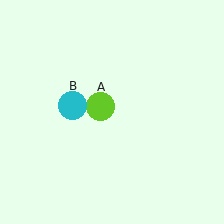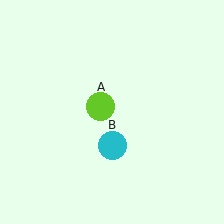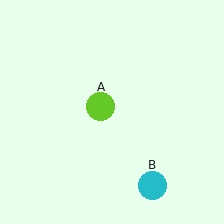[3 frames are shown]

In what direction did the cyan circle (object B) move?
The cyan circle (object B) moved down and to the right.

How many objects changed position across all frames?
1 object changed position: cyan circle (object B).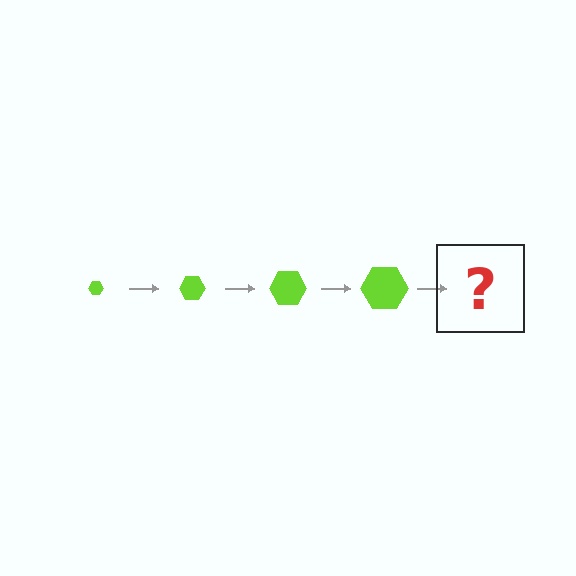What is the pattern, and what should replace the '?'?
The pattern is that the hexagon gets progressively larger each step. The '?' should be a lime hexagon, larger than the previous one.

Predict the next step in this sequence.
The next step is a lime hexagon, larger than the previous one.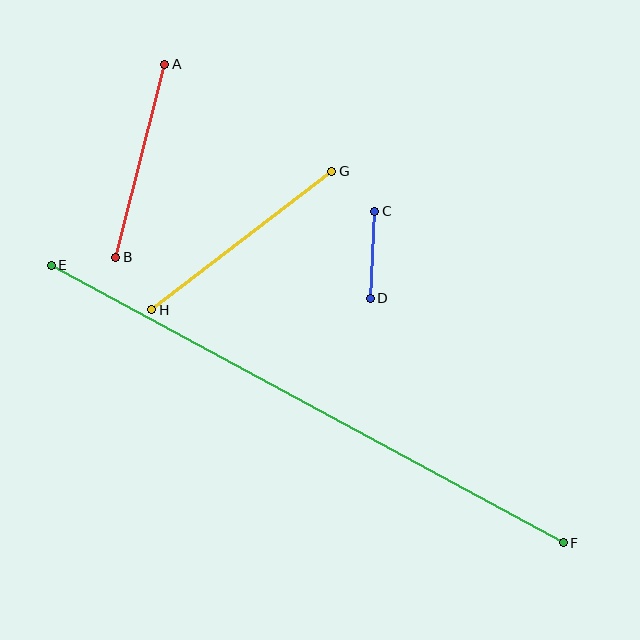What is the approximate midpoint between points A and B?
The midpoint is at approximately (140, 161) pixels.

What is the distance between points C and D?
The distance is approximately 87 pixels.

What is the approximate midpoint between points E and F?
The midpoint is at approximately (307, 404) pixels.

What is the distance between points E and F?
The distance is approximately 582 pixels.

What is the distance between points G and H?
The distance is approximately 227 pixels.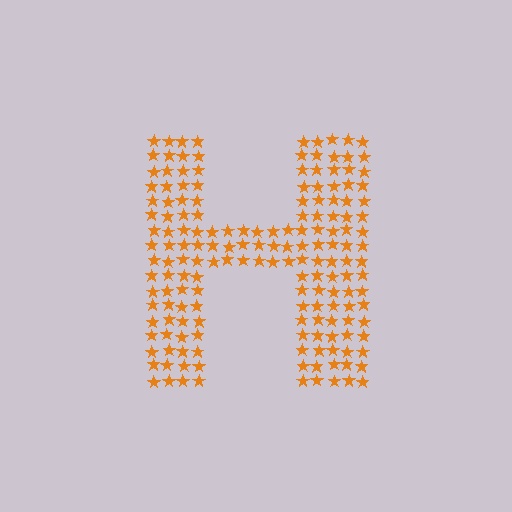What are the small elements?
The small elements are stars.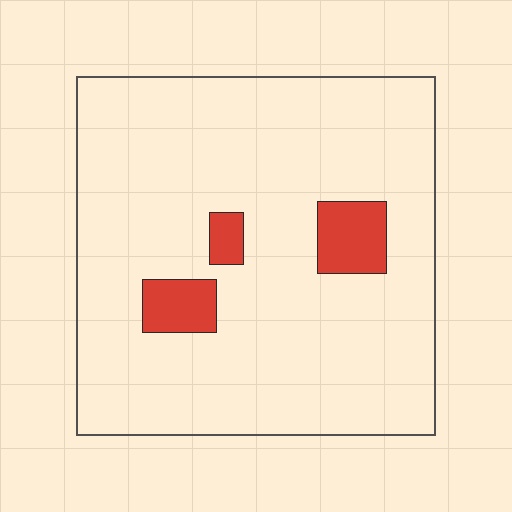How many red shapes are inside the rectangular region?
3.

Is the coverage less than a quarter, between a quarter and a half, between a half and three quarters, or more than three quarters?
Less than a quarter.